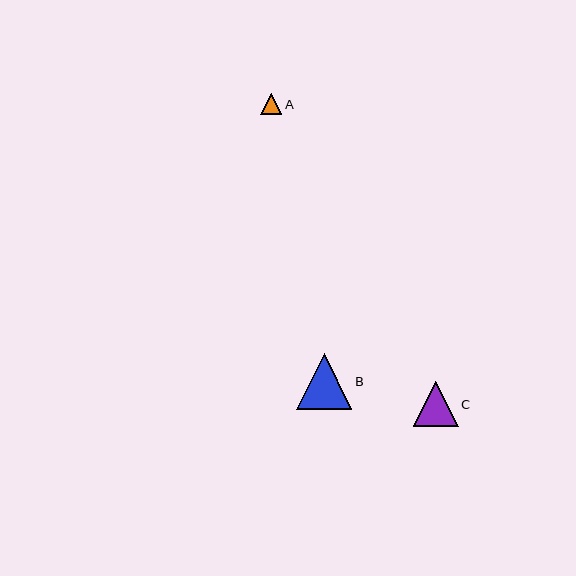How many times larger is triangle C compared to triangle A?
Triangle C is approximately 2.2 times the size of triangle A.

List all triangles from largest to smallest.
From largest to smallest: B, C, A.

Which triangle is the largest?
Triangle B is the largest with a size of approximately 56 pixels.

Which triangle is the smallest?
Triangle A is the smallest with a size of approximately 21 pixels.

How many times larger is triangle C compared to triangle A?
Triangle C is approximately 2.2 times the size of triangle A.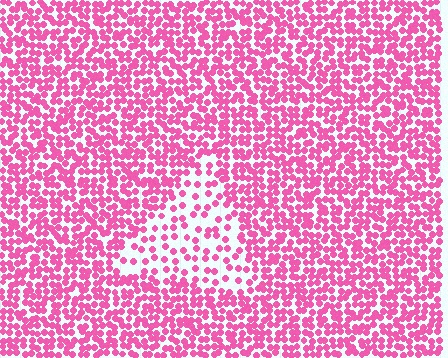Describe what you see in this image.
The image contains small pink elements arranged at two different densities. A triangle-shaped region is visible where the elements are less densely packed than the surrounding area.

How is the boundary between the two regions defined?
The boundary is defined by a change in element density (approximately 2.3x ratio). All elements are the same color, size, and shape.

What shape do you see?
I see a triangle.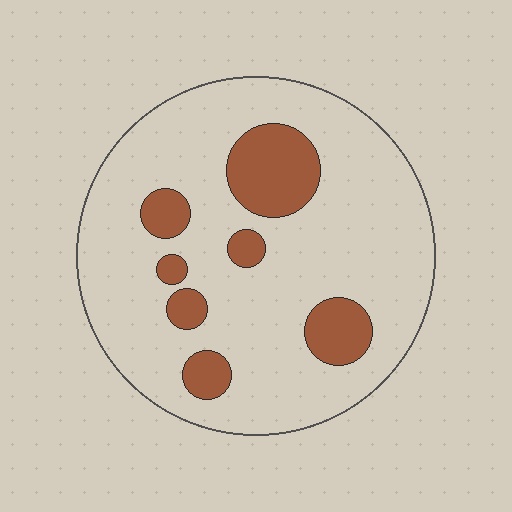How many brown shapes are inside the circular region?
7.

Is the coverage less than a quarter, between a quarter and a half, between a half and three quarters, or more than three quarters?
Less than a quarter.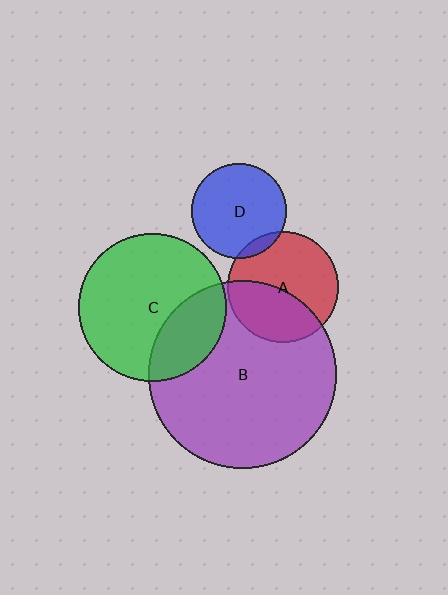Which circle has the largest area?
Circle B (purple).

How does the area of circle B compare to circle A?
Approximately 2.9 times.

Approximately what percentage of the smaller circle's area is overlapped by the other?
Approximately 30%.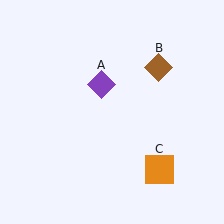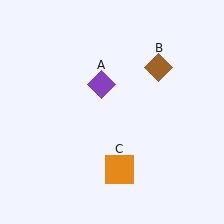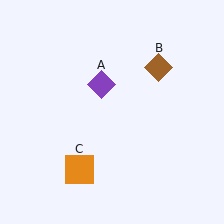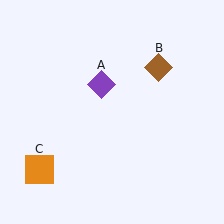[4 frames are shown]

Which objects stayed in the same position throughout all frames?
Purple diamond (object A) and brown diamond (object B) remained stationary.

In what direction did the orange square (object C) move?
The orange square (object C) moved left.